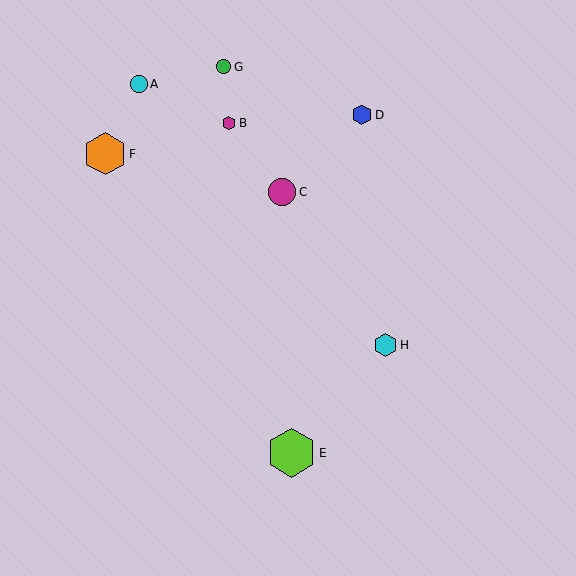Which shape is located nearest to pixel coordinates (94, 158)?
The orange hexagon (labeled F) at (105, 154) is nearest to that location.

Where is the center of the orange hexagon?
The center of the orange hexagon is at (105, 154).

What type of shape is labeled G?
Shape G is a green circle.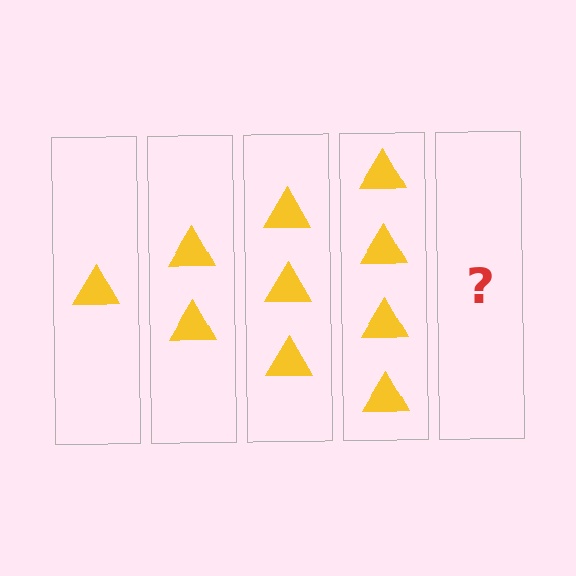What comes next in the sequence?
The next element should be 5 triangles.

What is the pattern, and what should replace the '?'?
The pattern is that each step adds one more triangle. The '?' should be 5 triangles.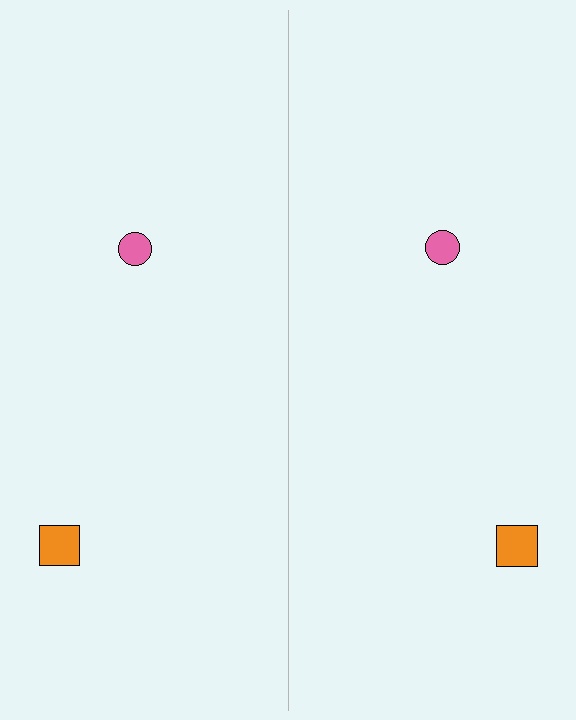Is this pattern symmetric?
Yes, this pattern has bilateral (reflection) symmetry.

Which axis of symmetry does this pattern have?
The pattern has a vertical axis of symmetry running through the center of the image.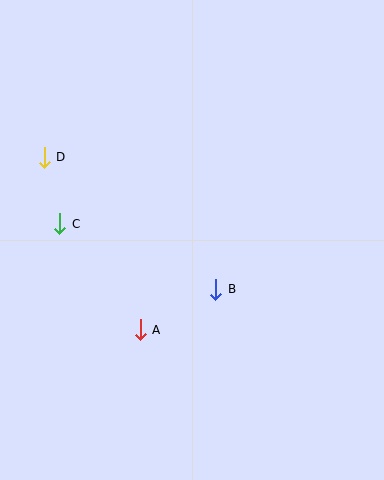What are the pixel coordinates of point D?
Point D is at (44, 157).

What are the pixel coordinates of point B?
Point B is at (216, 289).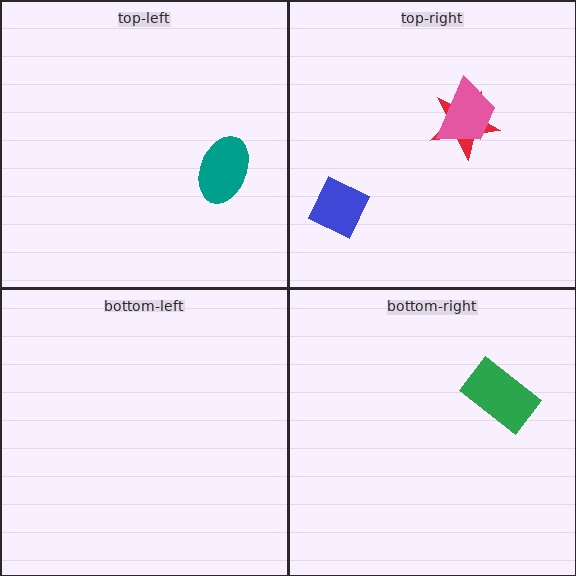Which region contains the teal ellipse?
The top-left region.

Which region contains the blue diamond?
The top-right region.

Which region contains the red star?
The top-right region.